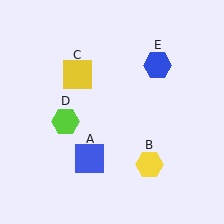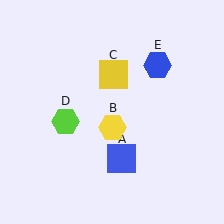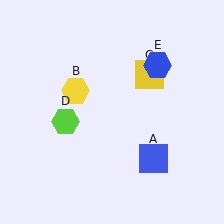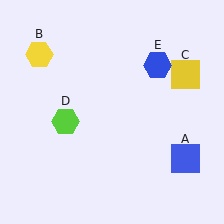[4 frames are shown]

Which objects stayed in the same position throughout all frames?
Lime hexagon (object D) and blue hexagon (object E) remained stationary.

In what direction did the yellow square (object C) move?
The yellow square (object C) moved right.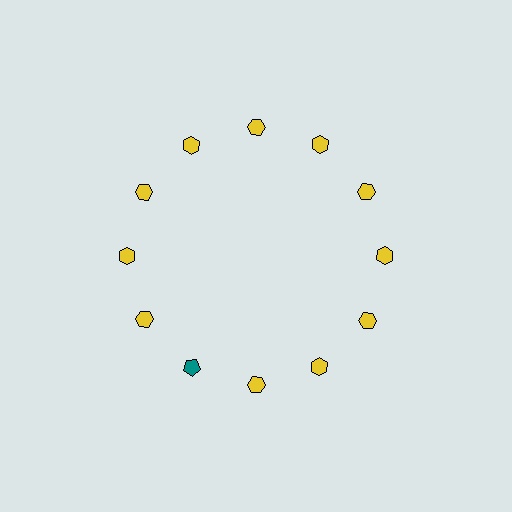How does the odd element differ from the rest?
It differs in both color (teal instead of yellow) and shape (pentagon instead of hexagon).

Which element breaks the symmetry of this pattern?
The teal pentagon at roughly the 7 o'clock position breaks the symmetry. All other shapes are yellow hexagons.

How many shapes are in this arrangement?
There are 12 shapes arranged in a ring pattern.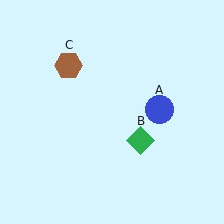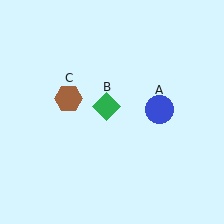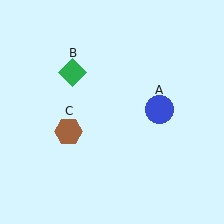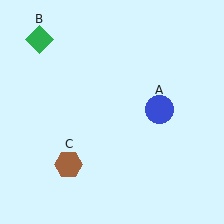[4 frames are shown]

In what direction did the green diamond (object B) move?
The green diamond (object B) moved up and to the left.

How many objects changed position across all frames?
2 objects changed position: green diamond (object B), brown hexagon (object C).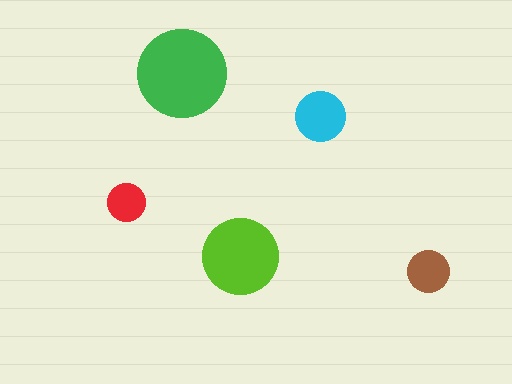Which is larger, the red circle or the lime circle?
The lime one.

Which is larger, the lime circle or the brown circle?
The lime one.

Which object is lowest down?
The brown circle is bottommost.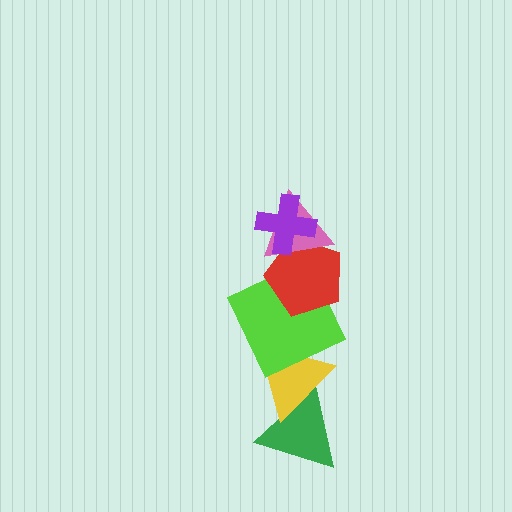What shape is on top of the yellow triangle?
The lime square is on top of the yellow triangle.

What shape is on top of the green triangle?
The yellow triangle is on top of the green triangle.